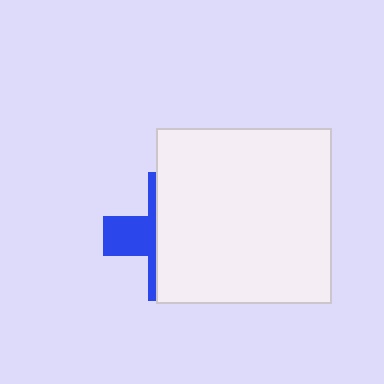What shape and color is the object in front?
The object in front is a white square.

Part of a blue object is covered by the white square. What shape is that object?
It is a cross.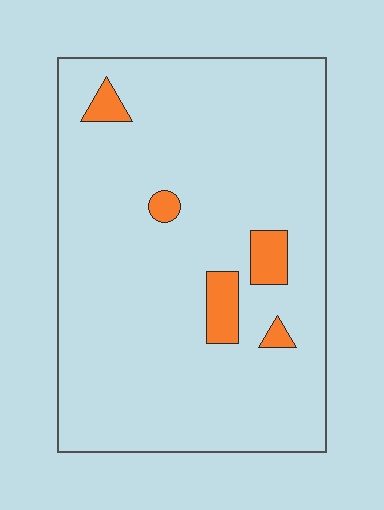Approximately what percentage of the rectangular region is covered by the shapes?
Approximately 5%.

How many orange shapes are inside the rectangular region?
5.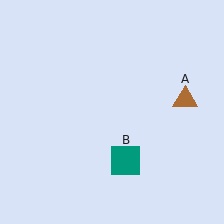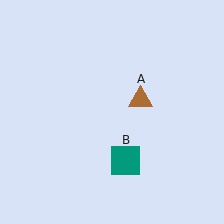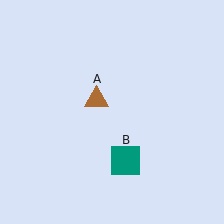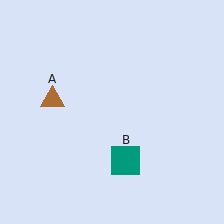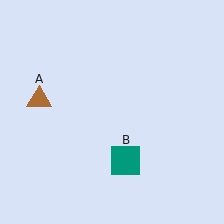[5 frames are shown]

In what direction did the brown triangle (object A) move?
The brown triangle (object A) moved left.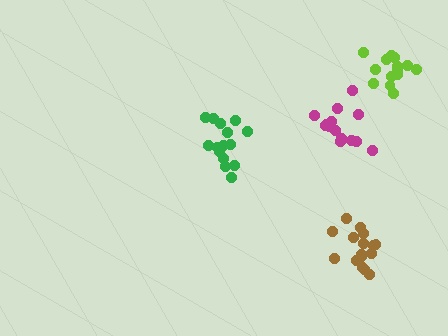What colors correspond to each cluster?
The clusters are colored: brown, lime, green, magenta.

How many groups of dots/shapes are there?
There are 4 groups.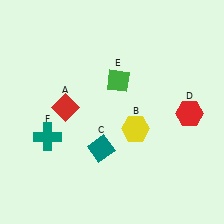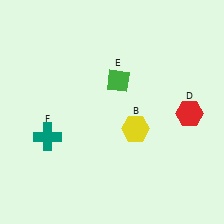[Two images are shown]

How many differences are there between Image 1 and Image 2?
There are 2 differences between the two images.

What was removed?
The teal diamond (C), the red diamond (A) were removed in Image 2.